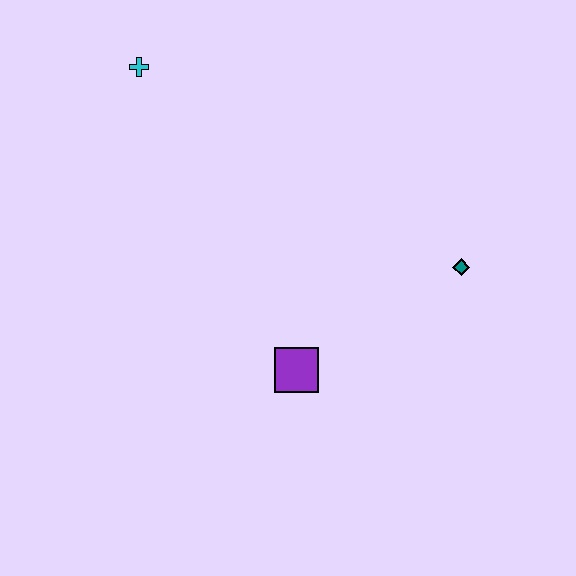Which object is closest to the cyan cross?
The purple square is closest to the cyan cross.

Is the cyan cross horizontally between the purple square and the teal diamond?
No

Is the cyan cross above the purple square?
Yes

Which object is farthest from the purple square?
The cyan cross is farthest from the purple square.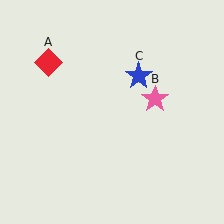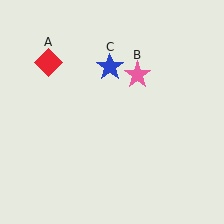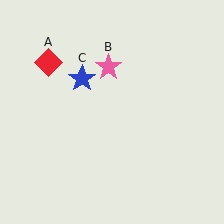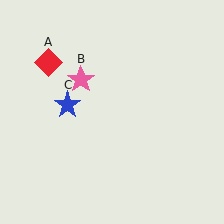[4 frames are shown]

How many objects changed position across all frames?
2 objects changed position: pink star (object B), blue star (object C).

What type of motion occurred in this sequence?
The pink star (object B), blue star (object C) rotated counterclockwise around the center of the scene.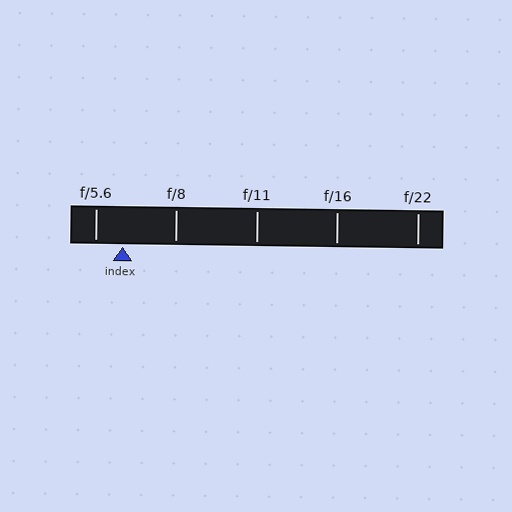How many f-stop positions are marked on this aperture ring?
There are 5 f-stop positions marked.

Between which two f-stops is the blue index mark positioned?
The index mark is between f/5.6 and f/8.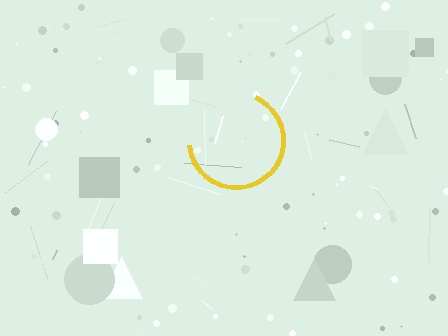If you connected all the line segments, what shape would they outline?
They would outline a circle.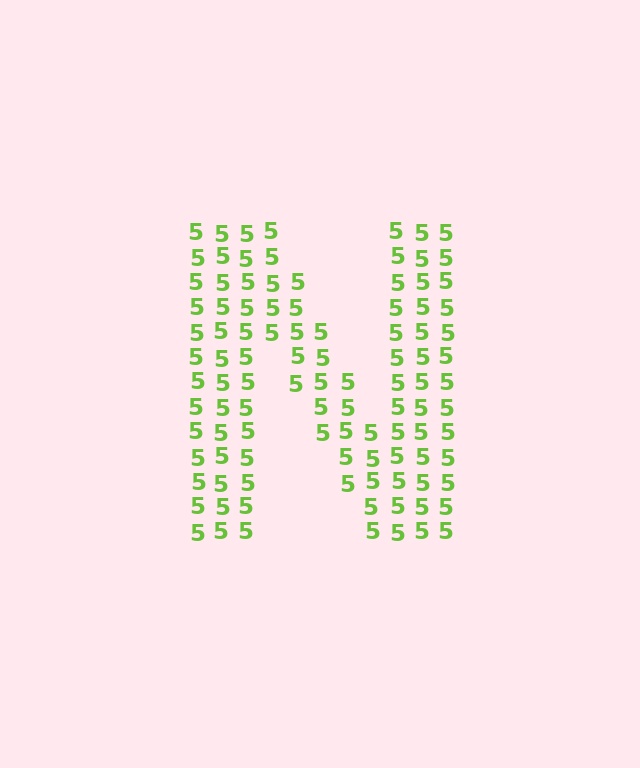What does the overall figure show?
The overall figure shows the letter N.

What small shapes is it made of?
It is made of small digit 5's.